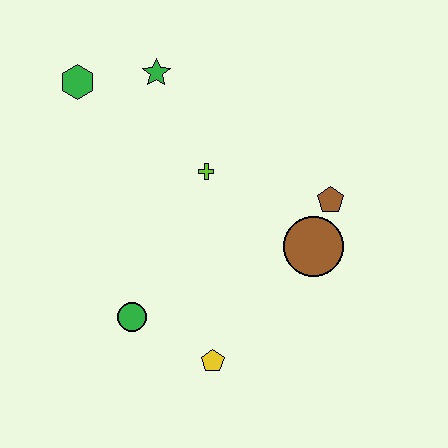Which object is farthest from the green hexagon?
The yellow pentagon is farthest from the green hexagon.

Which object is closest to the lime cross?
The green star is closest to the lime cross.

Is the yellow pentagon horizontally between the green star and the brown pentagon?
Yes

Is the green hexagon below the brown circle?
No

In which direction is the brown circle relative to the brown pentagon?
The brown circle is below the brown pentagon.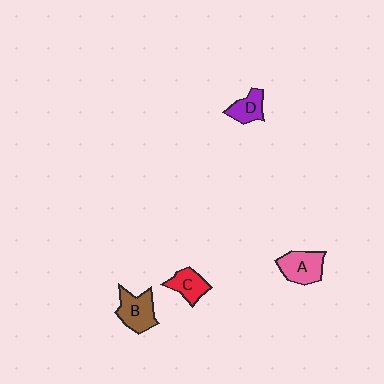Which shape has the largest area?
Shape B (brown).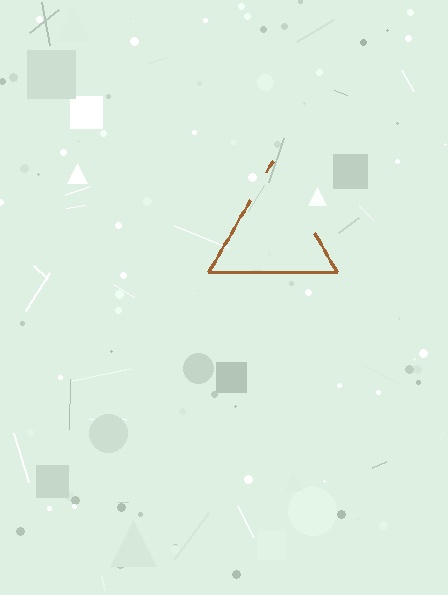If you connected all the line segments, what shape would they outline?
They would outline a triangle.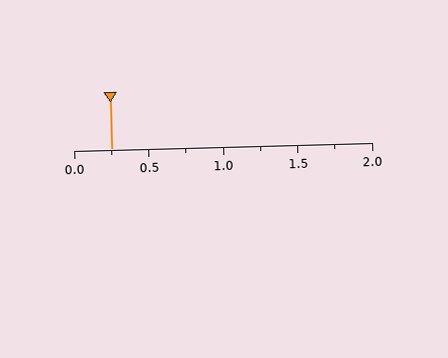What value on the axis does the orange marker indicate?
The marker indicates approximately 0.25.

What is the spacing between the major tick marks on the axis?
The major ticks are spaced 0.5 apart.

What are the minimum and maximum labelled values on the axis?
The axis runs from 0.0 to 2.0.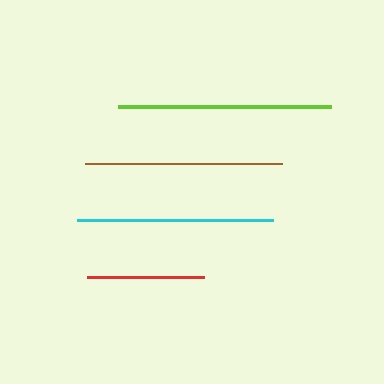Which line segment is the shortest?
The red line is the shortest at approximately 117 pixels.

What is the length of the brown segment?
The brown segment is approximately 197 pixels long.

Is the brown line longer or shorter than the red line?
The brown line is longer than the red line.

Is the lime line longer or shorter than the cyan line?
The lime line is longer than the cyan line.